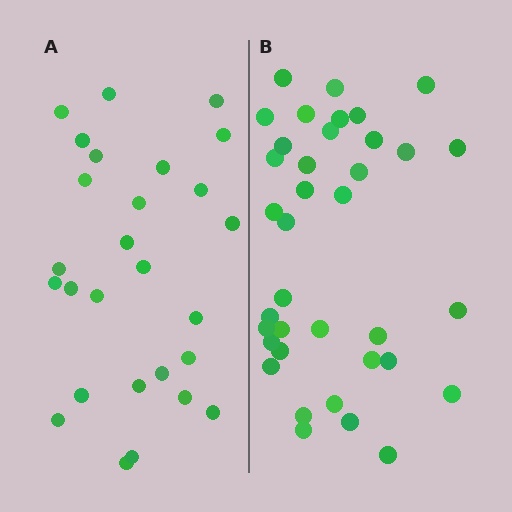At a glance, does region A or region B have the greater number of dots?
Region B (the right region) has more dots.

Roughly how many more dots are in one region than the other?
Region B has roughly 10 or so more dots than region A.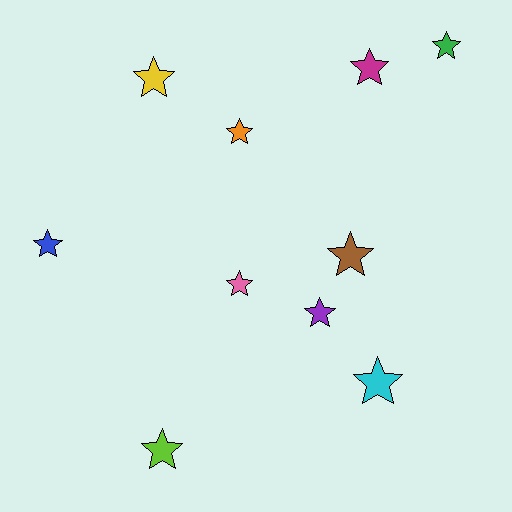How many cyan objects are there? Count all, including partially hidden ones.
There is 1 cyan object.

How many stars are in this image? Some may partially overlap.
There are 10 stars.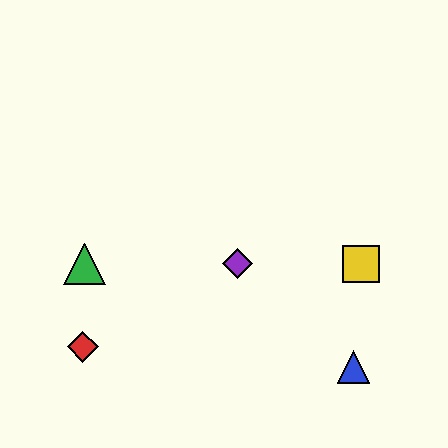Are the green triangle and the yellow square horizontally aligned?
Yes, both are at y≈264.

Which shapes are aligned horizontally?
The green triangle, the yellow square, the purple diamond are aligned horizontally.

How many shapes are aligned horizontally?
3 shapes (the green triangle, the yellow square, the purple diamond) are aligned horizontally.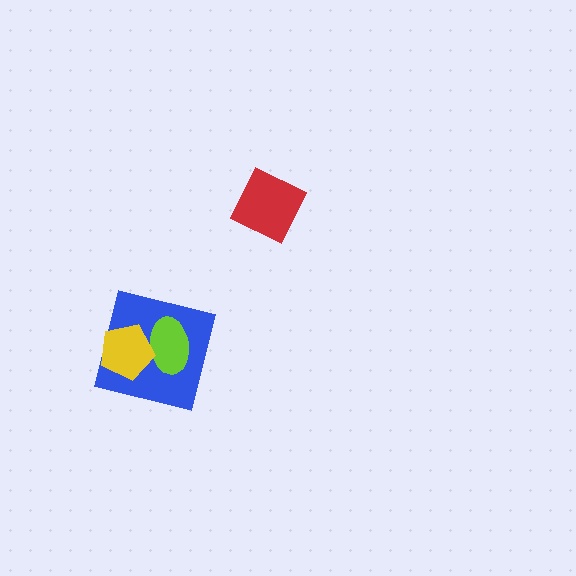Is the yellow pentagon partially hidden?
No, no other shape covers it.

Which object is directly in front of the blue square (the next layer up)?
The lime ellipse is directly in front of the blue square.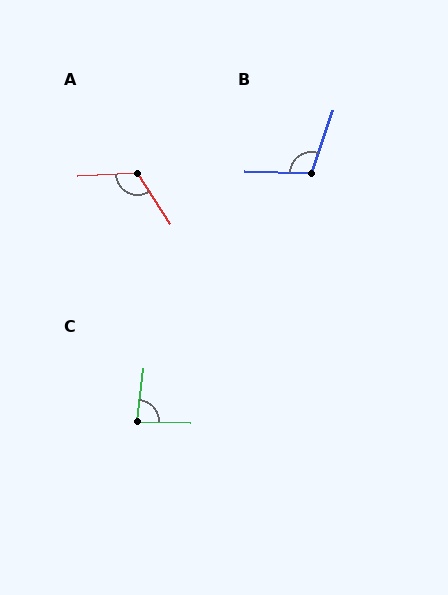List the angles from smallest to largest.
C (84°), B (107°), A (121°).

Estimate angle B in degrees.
Approximately 107 degrees.